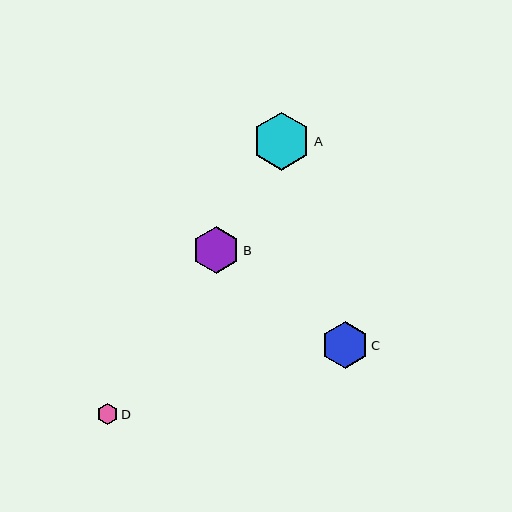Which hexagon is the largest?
Hexagon A is the largest with a size of approximately 58 pixels.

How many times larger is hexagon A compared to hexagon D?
Hexagon A is approximately 2.8 times the size of hexagon D.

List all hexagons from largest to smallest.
From largest to smallest: A, B, C, D.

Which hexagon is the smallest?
Hexagon D is the smallest with a size of approximately 21 pixels.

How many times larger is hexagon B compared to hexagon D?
Hexagon B is approximately 2.3 times the size of hexagon D.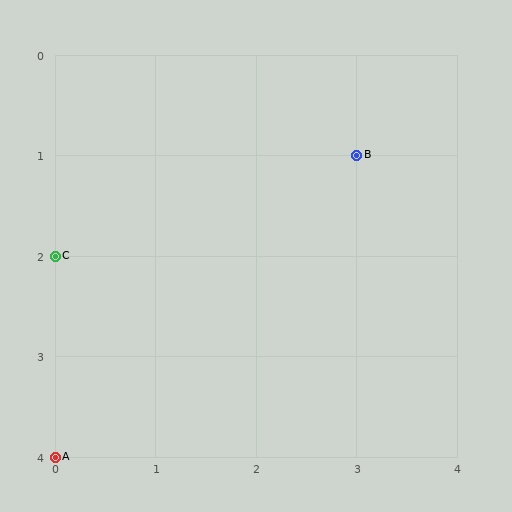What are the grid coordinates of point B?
Point B is at grid coordinates (3, 1).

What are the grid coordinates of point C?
Point C is at grid coordinates (0, 2).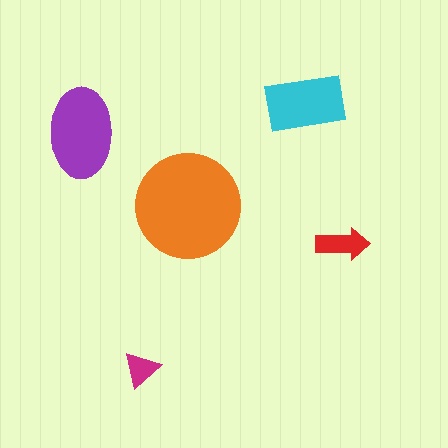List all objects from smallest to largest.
The magenta triangle, the red arrow, the cyan rectangle, the purple ellipse, the orange circle.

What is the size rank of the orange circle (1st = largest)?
1st.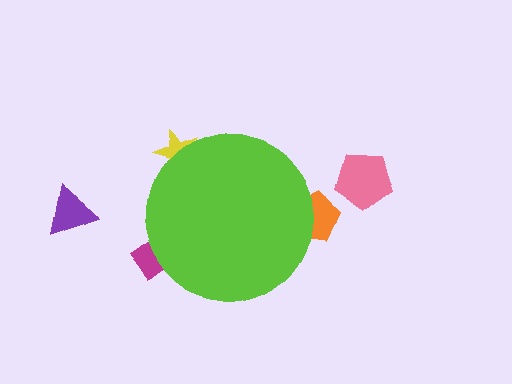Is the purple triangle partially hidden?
No, the purple triangle is fully visible.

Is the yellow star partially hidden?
Yes, the yellow star is partially hidden behind the lime circle.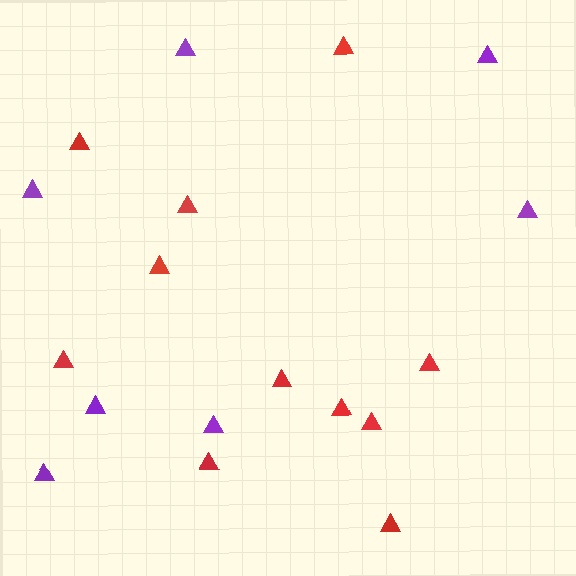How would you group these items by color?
There are 2 groups: one group of red triangles (11) and one group of purple triangles (7).